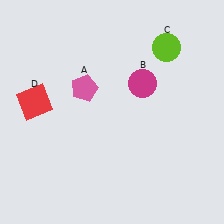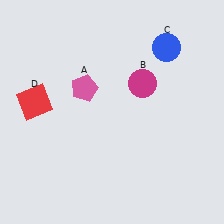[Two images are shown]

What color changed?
The circle (C) changed from lime in Image 1 to blue in Image 2.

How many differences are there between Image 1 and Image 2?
There is 1 difference between the two images.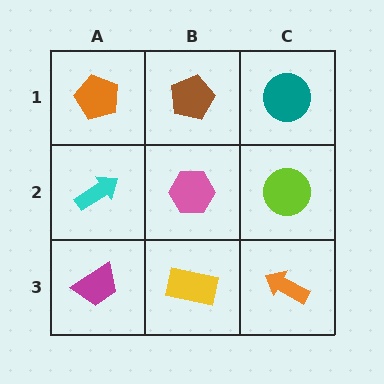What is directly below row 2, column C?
An orange arrow.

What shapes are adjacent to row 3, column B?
A pink hexagon (row 2, column B), a magenta trapezoid (row 3, column A), an orange arrow (row 3, column C).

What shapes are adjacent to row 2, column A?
An orange pentagon (row 1, column A), a magenta trapezoid (row 3, column A), a pink hexagon (row 2, column B).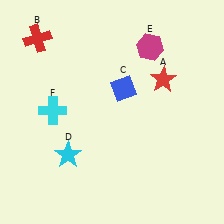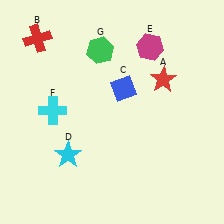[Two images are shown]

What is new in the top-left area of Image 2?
A green hexagon (G) was added in the top-left area of Image 2.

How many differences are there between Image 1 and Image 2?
There is 1 difference between the two images.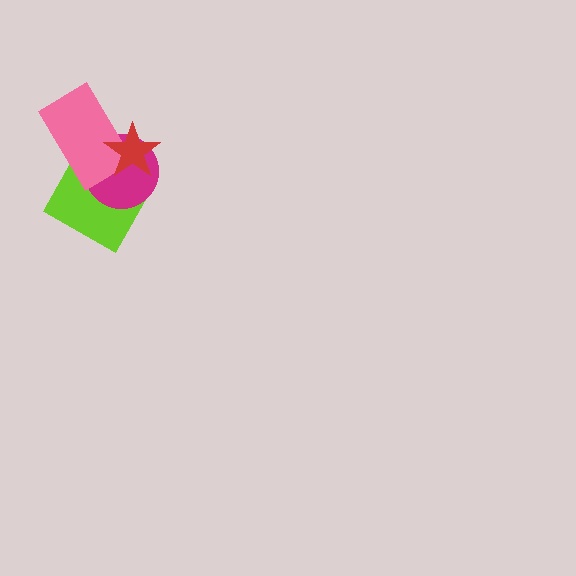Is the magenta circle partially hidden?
Yes, it is partially covered by another shape.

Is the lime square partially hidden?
Yes, it is partially covered by another shape.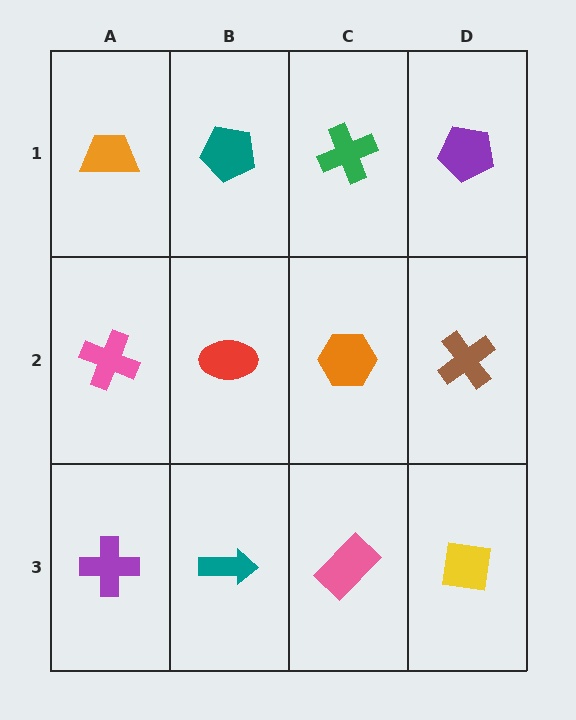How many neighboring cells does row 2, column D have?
3.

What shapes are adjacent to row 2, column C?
A green cross (row 1, column C), a pink rectangle (row 3, column C), a red ellipse (row 2, column B), a brown cross (row 2, column D).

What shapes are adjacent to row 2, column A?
An orange trapezoid (row 1, column A), a purple cross (row 3, column A), a red ellipse (row 2, column B).